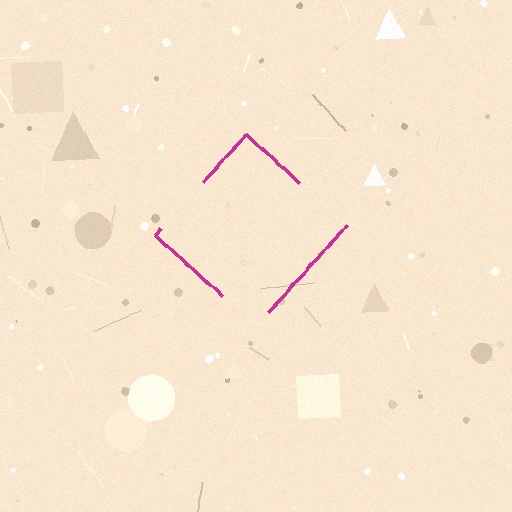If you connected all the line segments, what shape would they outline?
They would outline a diamond.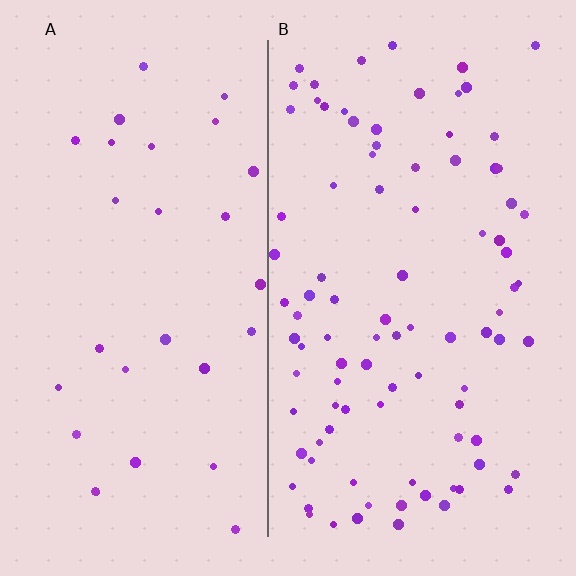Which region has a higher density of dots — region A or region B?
B (the right).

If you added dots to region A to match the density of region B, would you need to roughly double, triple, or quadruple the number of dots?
Approximately triple.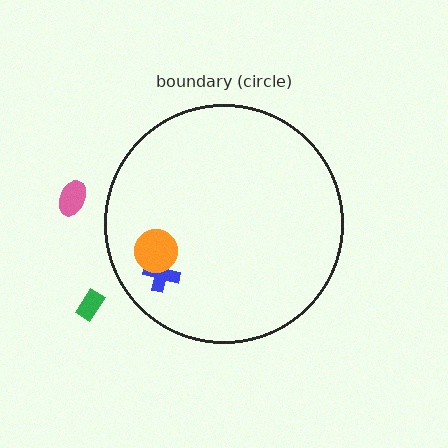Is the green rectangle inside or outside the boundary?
Outside.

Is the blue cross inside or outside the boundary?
Inside.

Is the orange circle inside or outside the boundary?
Inside.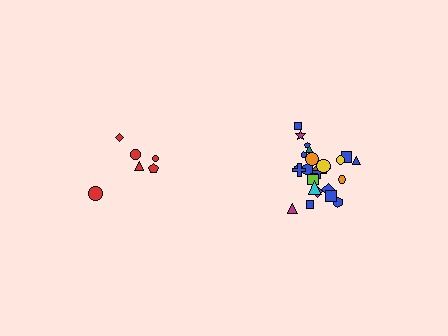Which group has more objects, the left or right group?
The right group.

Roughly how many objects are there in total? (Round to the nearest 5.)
Roughly 30 objects in total.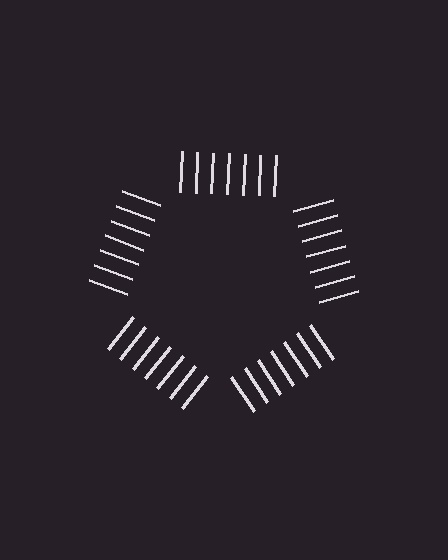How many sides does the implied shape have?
5 sides — the line-ends trace a pentagon.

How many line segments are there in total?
35 — 7 along each of the 5 edges.